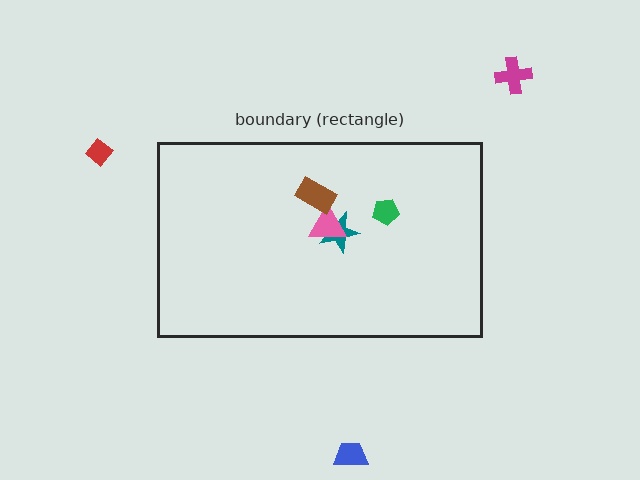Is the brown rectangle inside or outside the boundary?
Inside.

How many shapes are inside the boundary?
4 inside, 3 outside.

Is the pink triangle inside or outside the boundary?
Inside.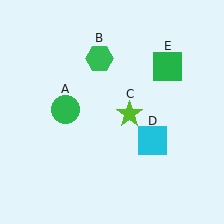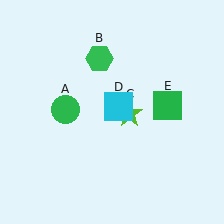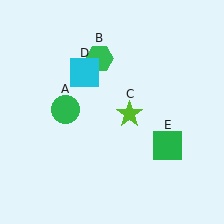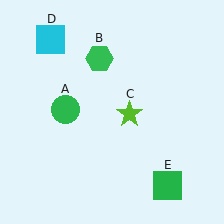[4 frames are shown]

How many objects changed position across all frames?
2 objects changed position: cyan square (object D), green square (object E).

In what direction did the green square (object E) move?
The green square (object E) moved down.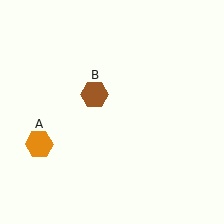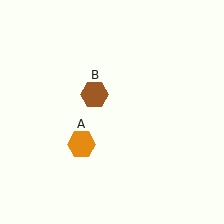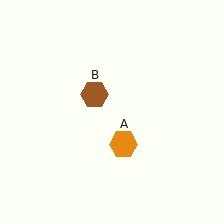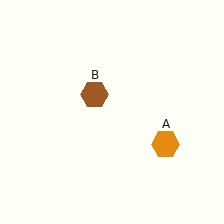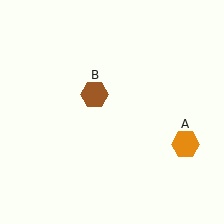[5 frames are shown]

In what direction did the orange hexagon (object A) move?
The orange hexagon (object A) moved right.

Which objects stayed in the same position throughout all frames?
Brown hexagon (object B) remained stationary.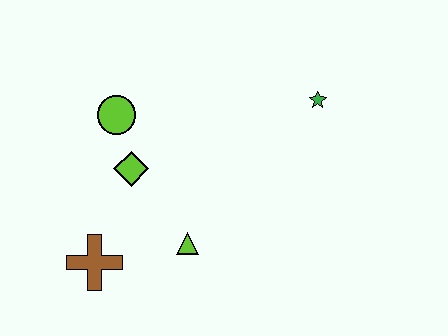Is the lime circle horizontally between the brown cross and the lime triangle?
Yes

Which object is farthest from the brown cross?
The green star is farthest from the brown cross.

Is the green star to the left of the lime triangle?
No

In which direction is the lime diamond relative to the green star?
The lime diamond is to the left of the green star.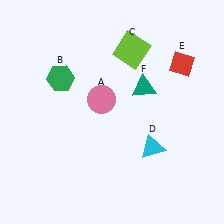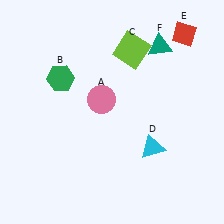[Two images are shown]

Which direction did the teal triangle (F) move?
The teal triangle (F) moved up.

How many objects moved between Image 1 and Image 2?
2 objects moved between the two images.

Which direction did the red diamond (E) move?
The red diamond (E) moved up.